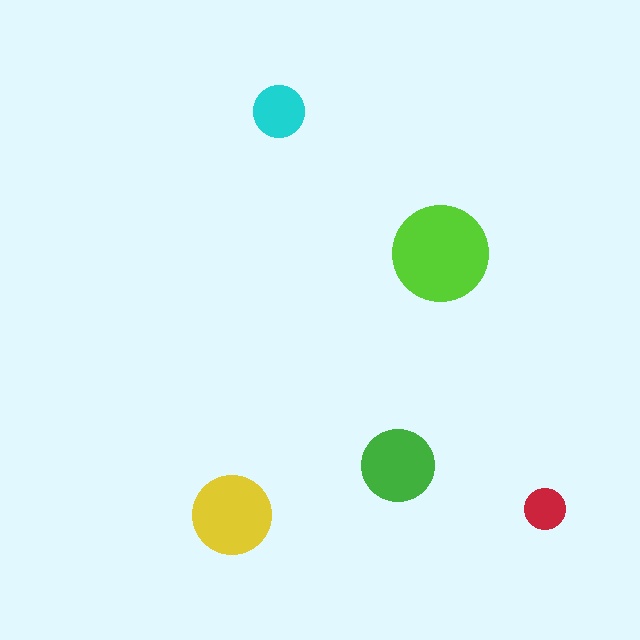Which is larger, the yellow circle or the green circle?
The yellow one.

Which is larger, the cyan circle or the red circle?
The cyan one.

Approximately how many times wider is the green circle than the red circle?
About 2 times wider.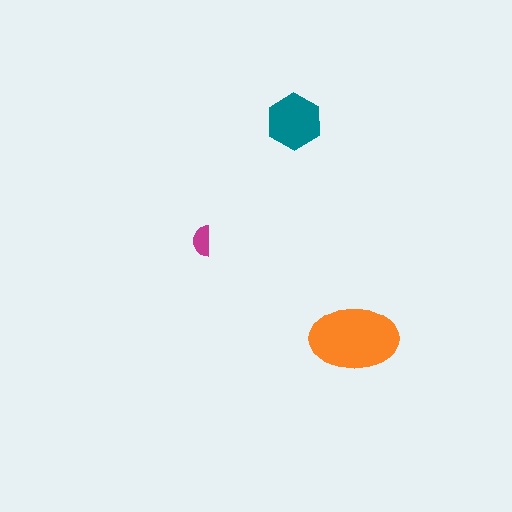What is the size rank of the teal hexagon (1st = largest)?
2nd.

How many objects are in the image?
There are 3 objects in the image.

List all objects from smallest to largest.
The magenta semicircle, the teal hexagon, the orange ellipse.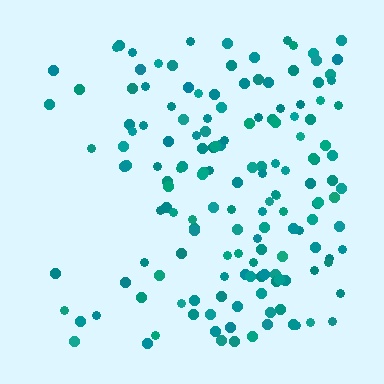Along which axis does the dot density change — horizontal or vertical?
Horizontal.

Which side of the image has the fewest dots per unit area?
The left.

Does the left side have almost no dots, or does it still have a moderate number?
Still a moderate number, just noticeably fewer than the right.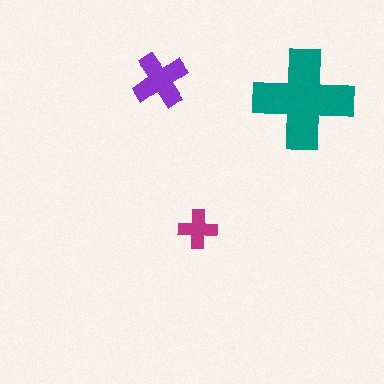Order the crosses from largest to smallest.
the teal one, the purple one, the magenta one.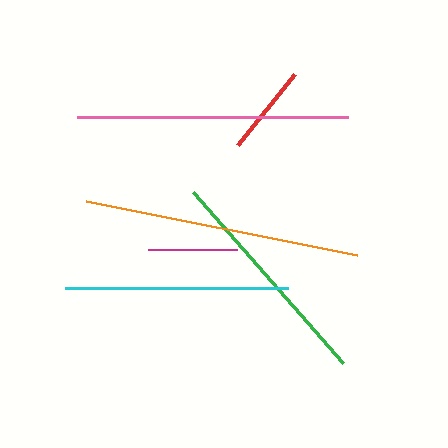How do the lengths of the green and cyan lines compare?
The green and cyan lines are approximately the same length.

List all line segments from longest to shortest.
From longest to shortest: orange, pink, green, cyan, red, magenta.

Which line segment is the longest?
The orange line is the longest at approximately 275 pixels.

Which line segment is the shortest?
The magenta line is the shortest at approximately 89 pixels.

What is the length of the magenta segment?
The magenta segment is approximately 89 pixels long.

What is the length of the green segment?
The green segment is approximately 227 pixels long.